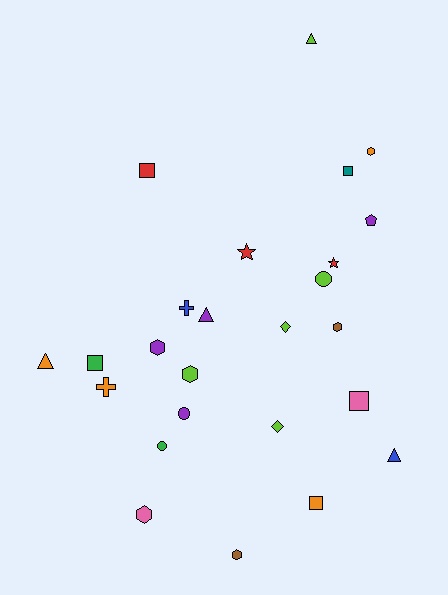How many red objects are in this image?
There are 3 red objects.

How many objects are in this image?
There are 25 objects.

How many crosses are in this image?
There are 2 crosses.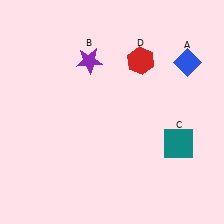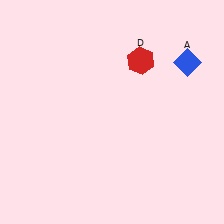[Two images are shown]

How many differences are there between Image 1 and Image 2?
There are 2 differences between the two images.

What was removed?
The purple star (B), the teal square (C) were removed in Image 2.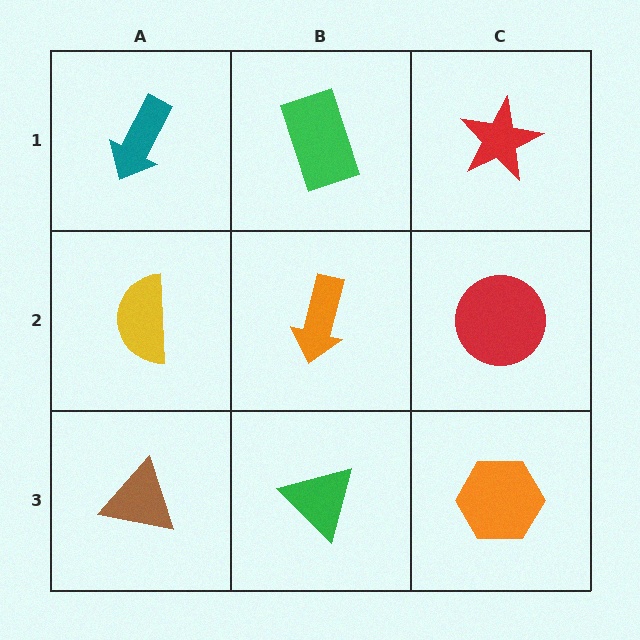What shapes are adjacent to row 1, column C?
A red circle (row 2, column C), a green rectangle (row 1, column B).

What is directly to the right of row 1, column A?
A green rectangle.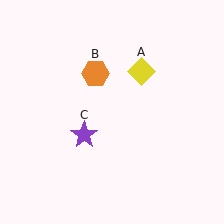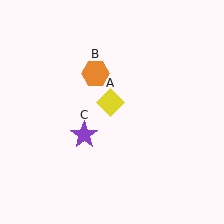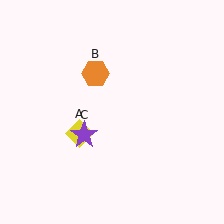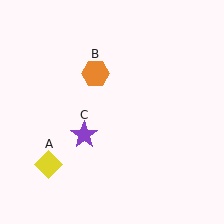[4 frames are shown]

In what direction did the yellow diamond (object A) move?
The yellow diamond (object A) moved down and to the left.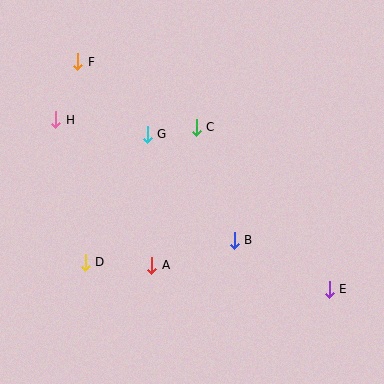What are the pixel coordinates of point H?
Point H is at (56, 120).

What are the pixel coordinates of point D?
Point D is at (85, 262).